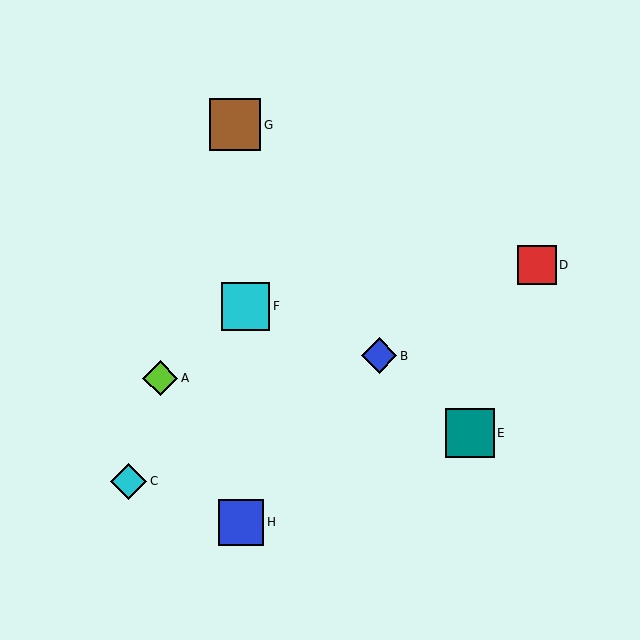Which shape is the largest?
The brown square (labeled G) is the largest.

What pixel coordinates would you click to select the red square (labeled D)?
Click at (537, 265) to select the red square D.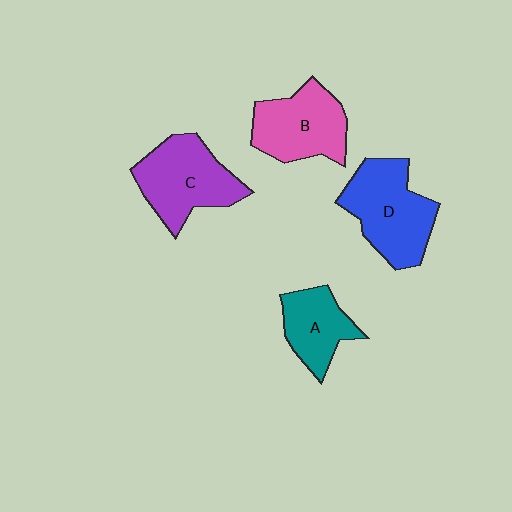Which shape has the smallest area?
Shape A (teal).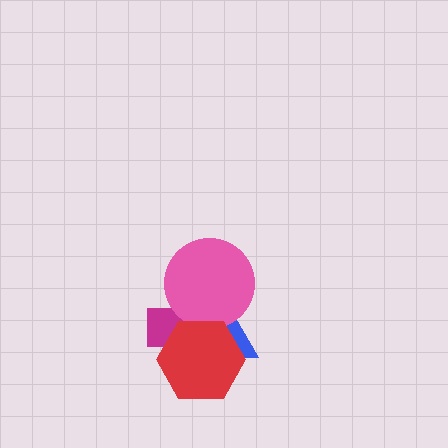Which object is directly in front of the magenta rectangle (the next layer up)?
The blue triangle is directly in front of the magenta rectangle.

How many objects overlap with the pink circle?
3 objects overlap with the pink circle.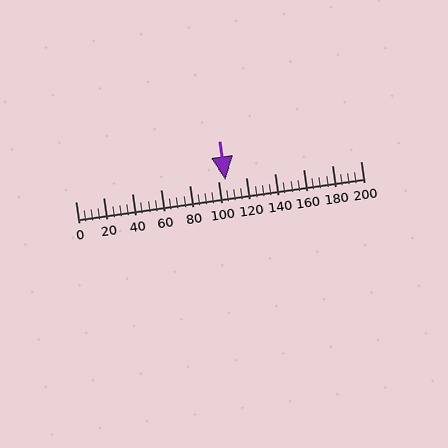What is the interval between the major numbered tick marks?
The major tick marks are spaced 20 units apart.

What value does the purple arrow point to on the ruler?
The purple arrow points to approximately 105.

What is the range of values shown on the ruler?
The ruler shows values from 0 to 200.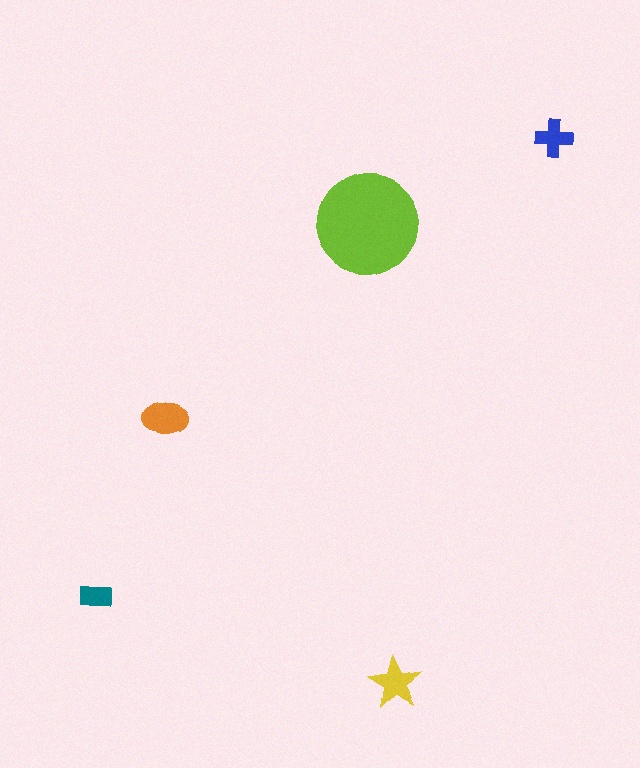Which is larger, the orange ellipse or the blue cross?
The orange ellipse.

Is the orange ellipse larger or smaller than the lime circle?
Smaller.